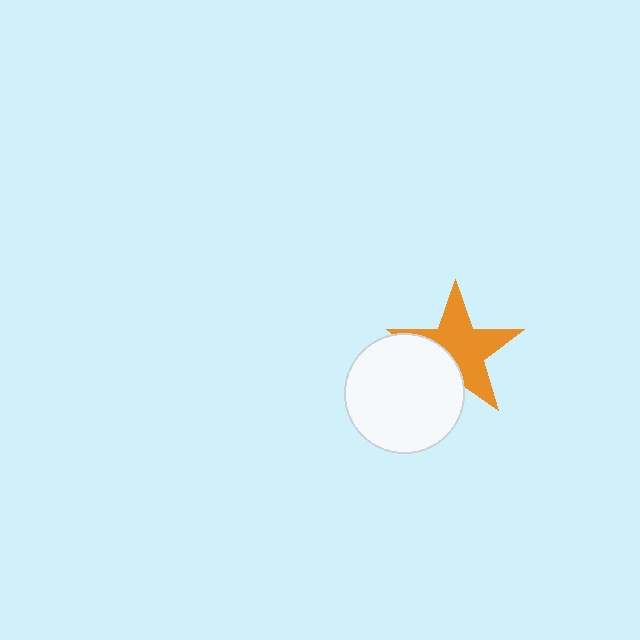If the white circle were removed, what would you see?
You would see the complete orange star.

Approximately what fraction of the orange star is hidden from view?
Roughly 33% of the orange star is hidden behind the white circle.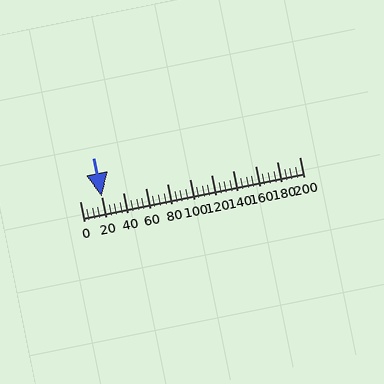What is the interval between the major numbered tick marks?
The major tick marks are spaced 20 units apart.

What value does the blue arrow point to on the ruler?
The blue arrow points to approximately 20.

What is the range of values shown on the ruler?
The ruler shows values from 0 to 200.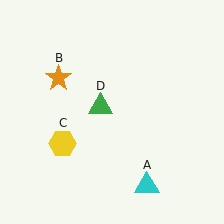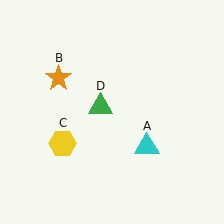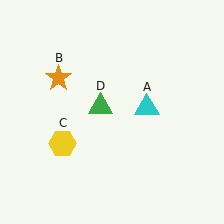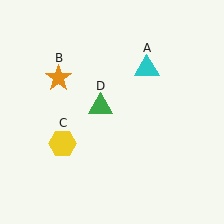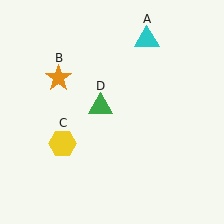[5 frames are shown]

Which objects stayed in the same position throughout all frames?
Orange star (object B) and yellow hexagon (object C) and green triangle (object D) remained stationary.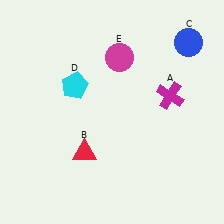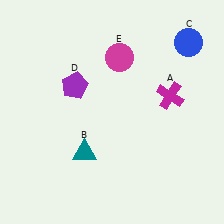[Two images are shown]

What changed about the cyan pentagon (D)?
In Image 1, D is cyan. In Image 2, it changed to purple.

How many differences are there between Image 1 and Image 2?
There are 2 differences between the two images.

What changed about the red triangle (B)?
In Image 1, B is red. In Image 2, it changed to teal.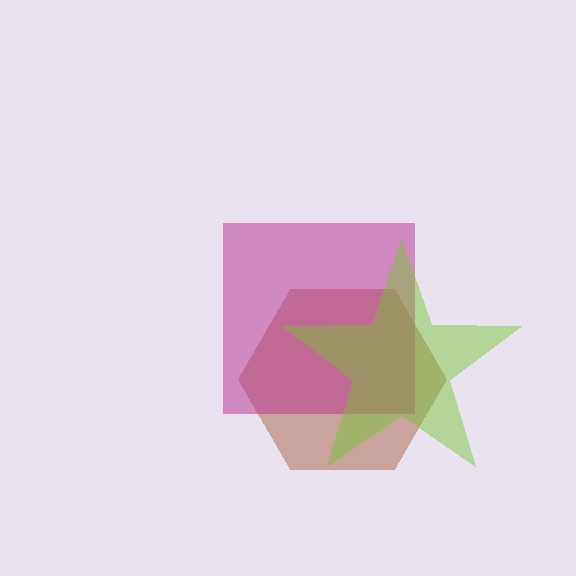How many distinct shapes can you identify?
There are 3 distinct shapes: a brown hexagon, a magenta square, a lime star.